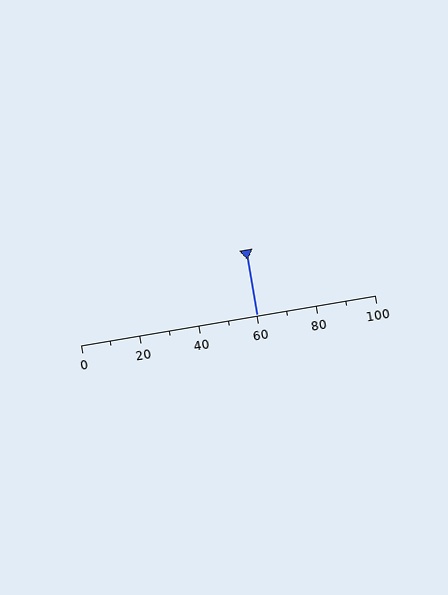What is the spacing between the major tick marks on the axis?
The major ticks are spaced 20 apart.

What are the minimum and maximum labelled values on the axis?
The axis runs from 0 to 100.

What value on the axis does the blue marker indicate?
The marker indicates approximately 60.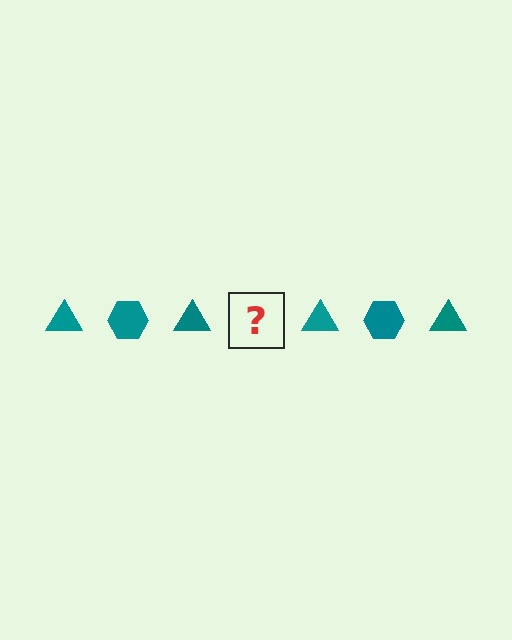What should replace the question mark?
The question mark should be replaced with a teal hexagon.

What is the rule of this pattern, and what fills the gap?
The rule is that the pattern cycles through triangle, hexagon shapes in teal. The gap should be filled with a teal hexagon.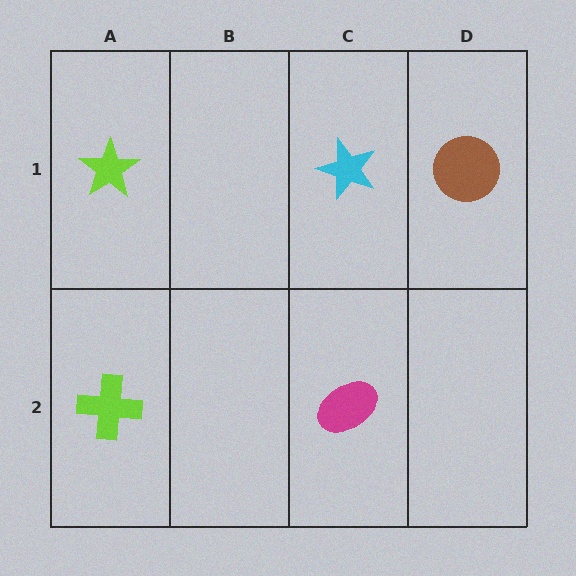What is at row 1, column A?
A lime star.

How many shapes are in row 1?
3 shapes.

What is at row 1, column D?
A brown circle.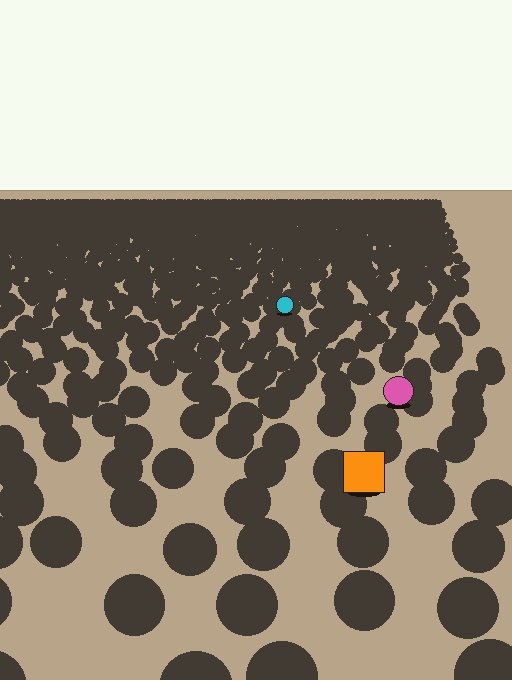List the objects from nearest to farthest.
From nearest to farthest: the orange square, the pink circle, the cyan circle.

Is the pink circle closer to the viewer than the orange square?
No. The orange square is closer — you can tell from the texture gradient: the ground texture is coarser near it.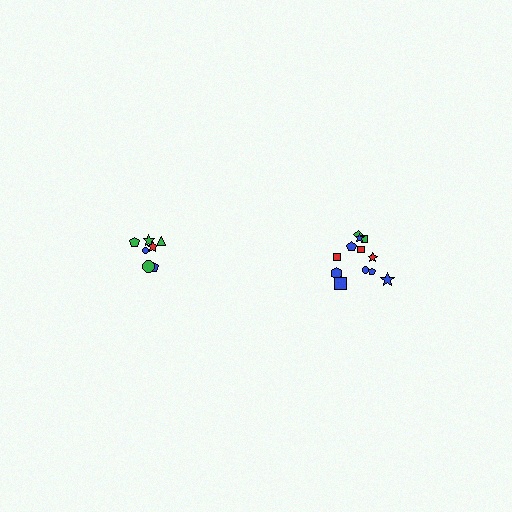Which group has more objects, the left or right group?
The right group.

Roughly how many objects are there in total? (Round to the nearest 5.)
Roughly 20 objects in total.